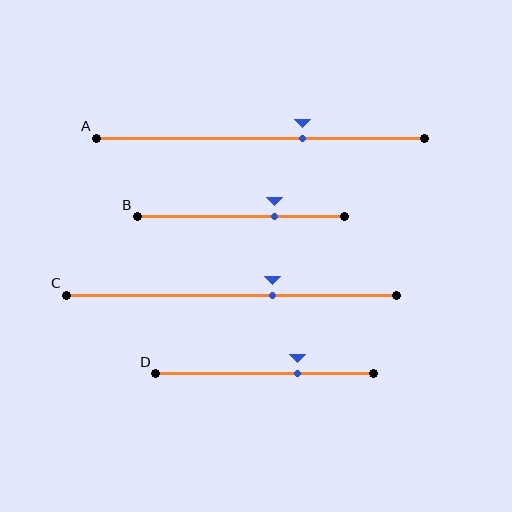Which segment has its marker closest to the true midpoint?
Segment C has its marker closest to the true midpoint.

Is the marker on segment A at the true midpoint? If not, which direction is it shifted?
No, the marker on segment A is shifted to the right by about 13% of the segment length.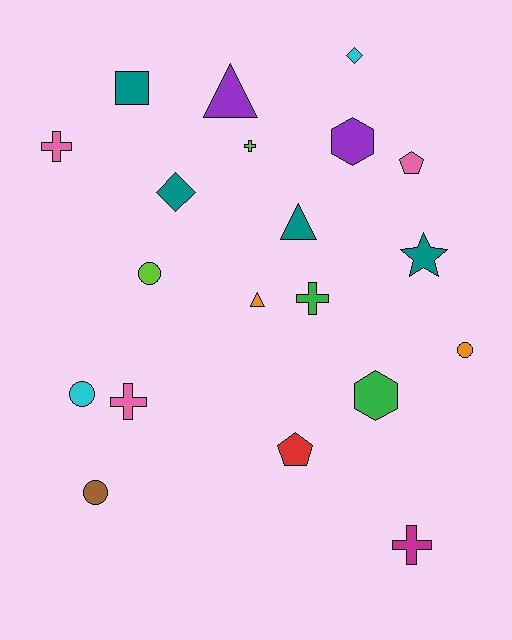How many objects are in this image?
There are 20 objects.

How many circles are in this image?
There are 4 circles.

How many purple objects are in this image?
There are 2 purple objects.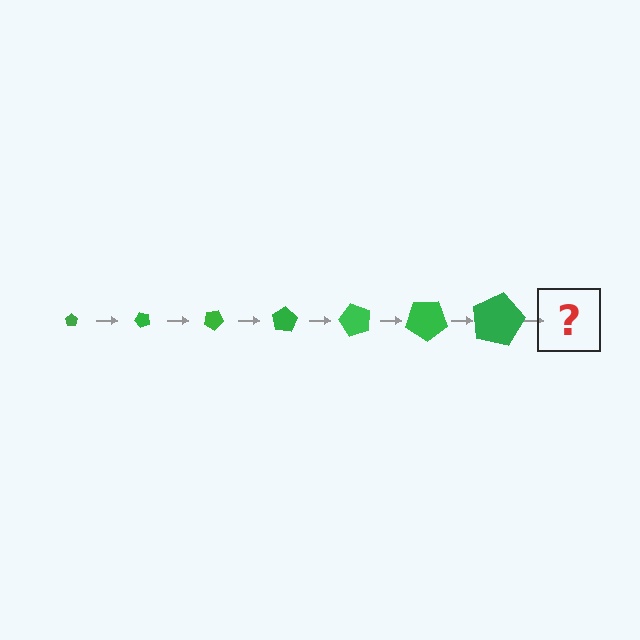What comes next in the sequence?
The next element should be a pentagon, larger than the previous one and rotated 350 degrees from the start.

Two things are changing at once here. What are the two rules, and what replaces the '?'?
The two rules are that the pentagon grows larger each step and it rotates 50 degrees each step. The '?' should be a pentagon, larger than the previous one and rotated 350 degrees from the start.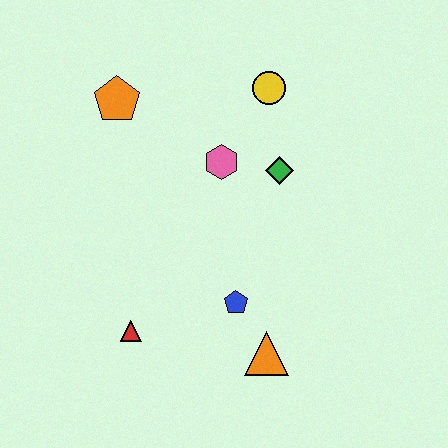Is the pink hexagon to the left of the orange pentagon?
No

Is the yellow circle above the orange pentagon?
Yes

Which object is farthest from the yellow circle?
The red triangle is farthest from the yellow circle.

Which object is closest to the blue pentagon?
The orange triangle is closest to the blue pentagon.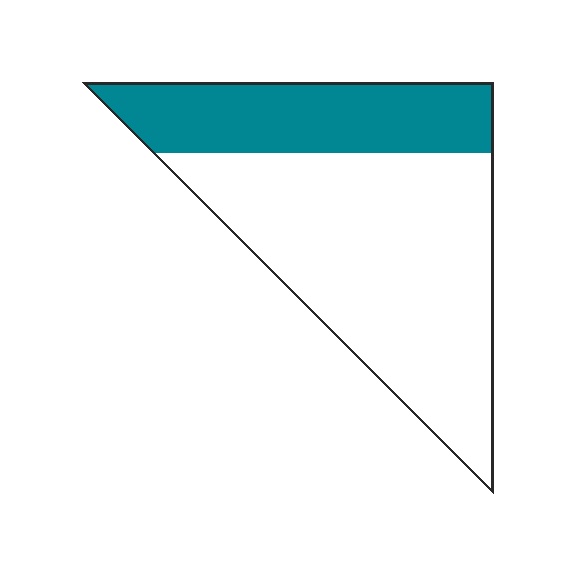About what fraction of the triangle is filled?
About one third (1/3).